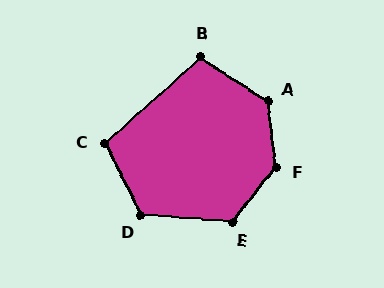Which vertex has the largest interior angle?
F, at approximately 134 degrees.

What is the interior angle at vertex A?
Approximately 130 degrees (obtuse).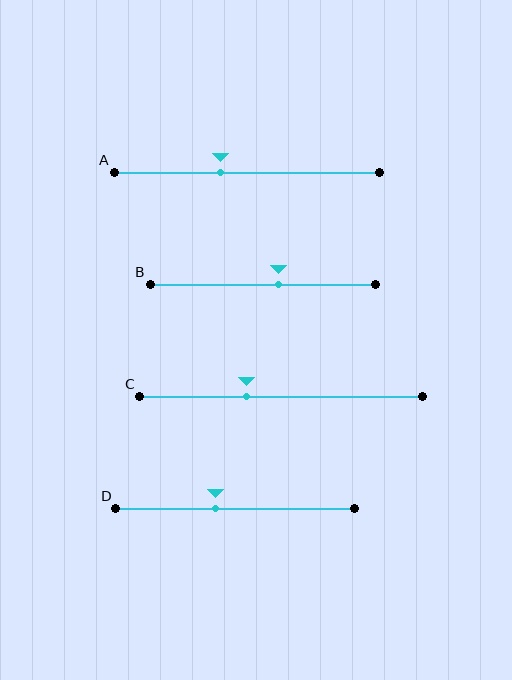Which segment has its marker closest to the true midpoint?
Segment B has its marker closest to the true midpoint.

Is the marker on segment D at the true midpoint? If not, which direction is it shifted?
No, the marker on segment D is shifted to the left by about 9% of the segment length.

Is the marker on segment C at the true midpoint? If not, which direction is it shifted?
No, the marker on segment C is shifted to the left by about 12% of the segment length.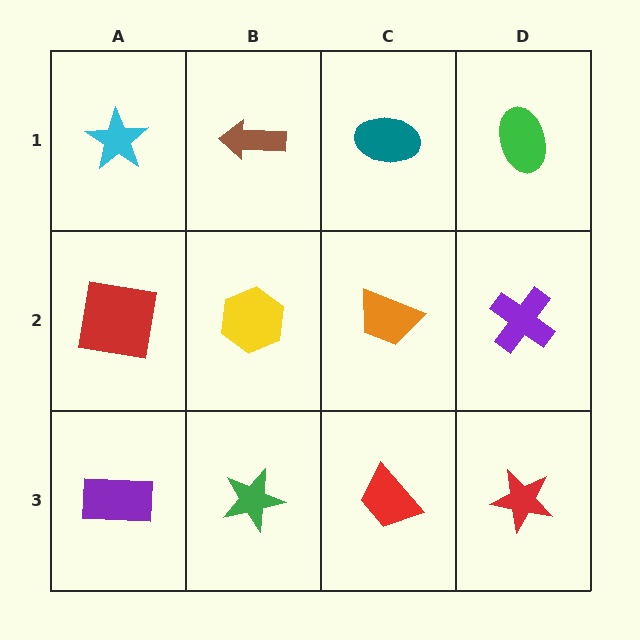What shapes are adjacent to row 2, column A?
A cyan star (row 1, column A), a purple rectangle (row 3, column A), a yellow hexagon (row 2, column B).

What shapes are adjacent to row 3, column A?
A red square (row 2, column A), a green star (row 3, column B).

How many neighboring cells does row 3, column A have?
2.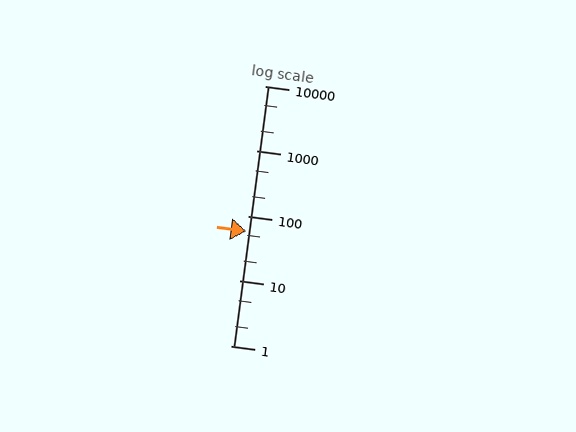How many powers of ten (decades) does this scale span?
The scale spans 4 decades, from 1 to 10000.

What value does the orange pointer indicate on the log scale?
The pointer indicates approximately 58.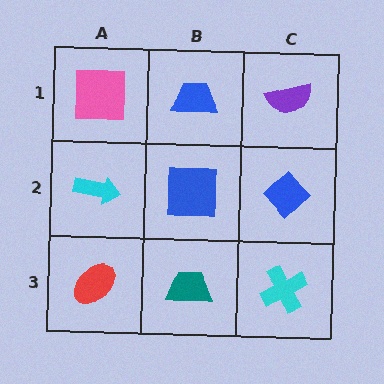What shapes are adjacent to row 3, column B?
A blue square (row 2, column B), a red ellipse (row 3, column A), a cyan cross (row 3, column C).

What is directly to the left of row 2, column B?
A cyan arrow.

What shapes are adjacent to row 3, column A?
A cyan arrow (row 2, column A), a teal trapezoid (row 3, column B).